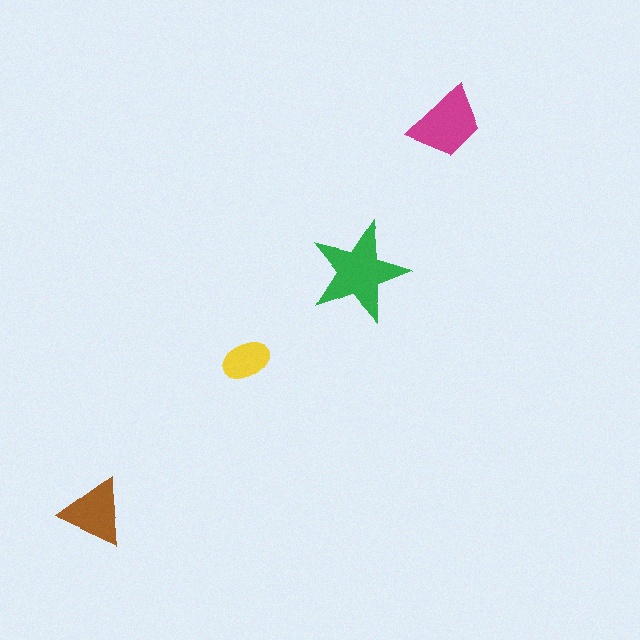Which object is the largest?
The green star.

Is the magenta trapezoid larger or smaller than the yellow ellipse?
Larger.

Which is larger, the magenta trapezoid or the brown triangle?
The magenta trapezoid.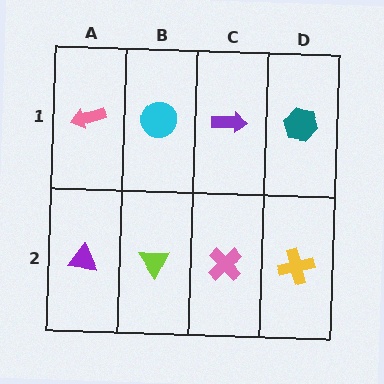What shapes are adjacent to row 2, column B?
A cyan circle (row 1, column B), a purple triangle (row 2, column A), a pink cross (row 2, column C).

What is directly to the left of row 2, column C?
A lime triangle.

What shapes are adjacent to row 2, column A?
A pink arrow (row 1, column A), a lime triangle (row 2, column B).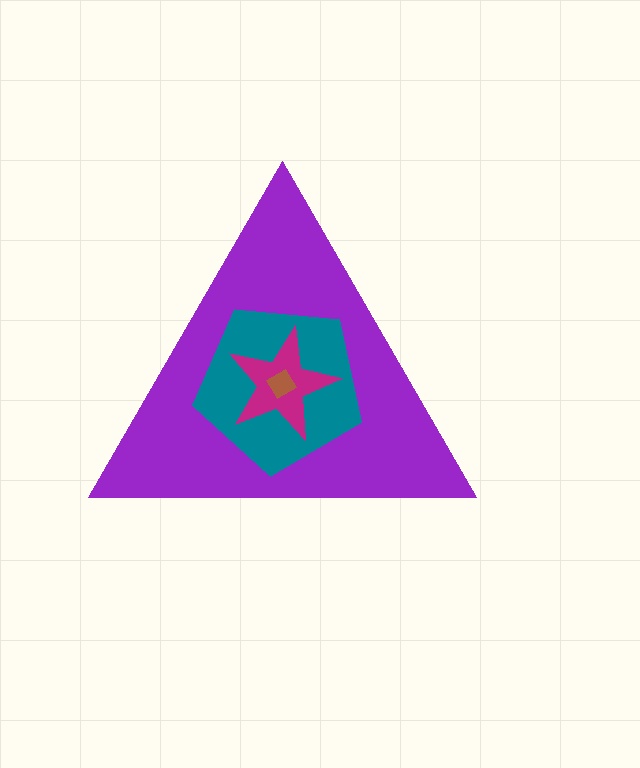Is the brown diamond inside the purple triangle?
Yes.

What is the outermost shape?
The purple triangle.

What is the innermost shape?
The brown diamond.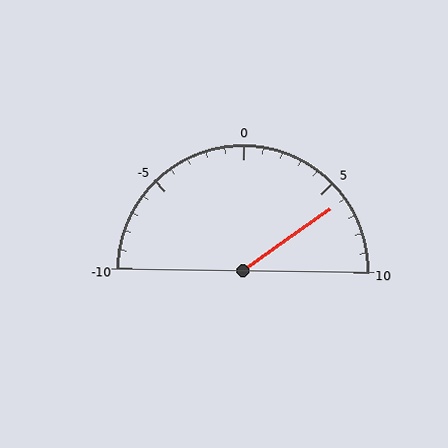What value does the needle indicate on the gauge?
The needle indicates approximately 6.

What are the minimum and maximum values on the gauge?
The gauge ranges from -10 to 10.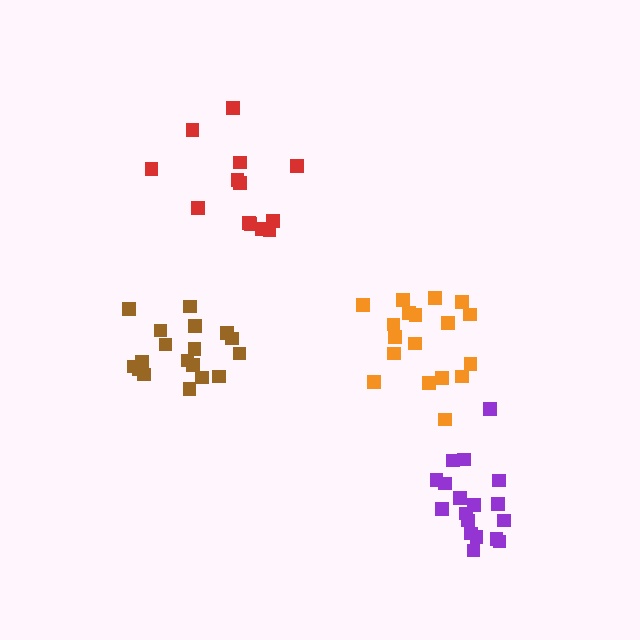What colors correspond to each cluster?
The clusters are colored: red, brown, orange, purple.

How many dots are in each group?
Group 1: 13 dots, Group 2: 18 dots, Group 3: 18 dots, Group 4: 18 dots (67 total).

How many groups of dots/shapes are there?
There are 4 groups.